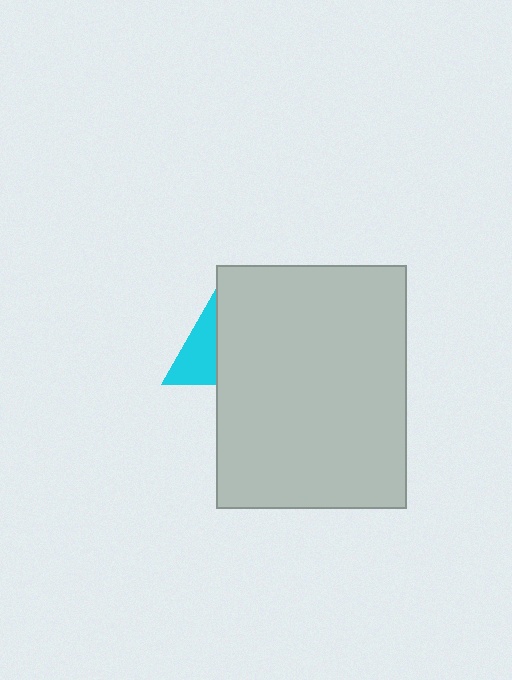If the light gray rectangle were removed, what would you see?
You would see the complete cyan triangle.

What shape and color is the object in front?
The object in front is a light gray rectangle.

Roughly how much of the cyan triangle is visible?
A small part of it is visible (roughly 32%).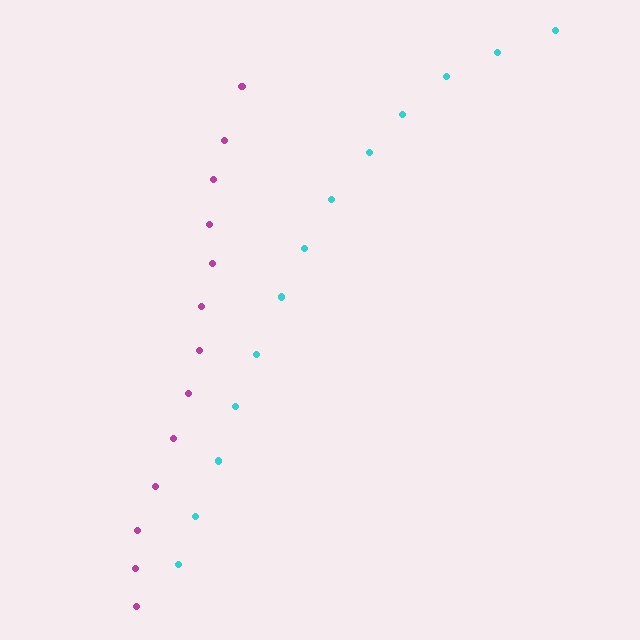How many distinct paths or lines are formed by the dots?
There are 2 distinct paths.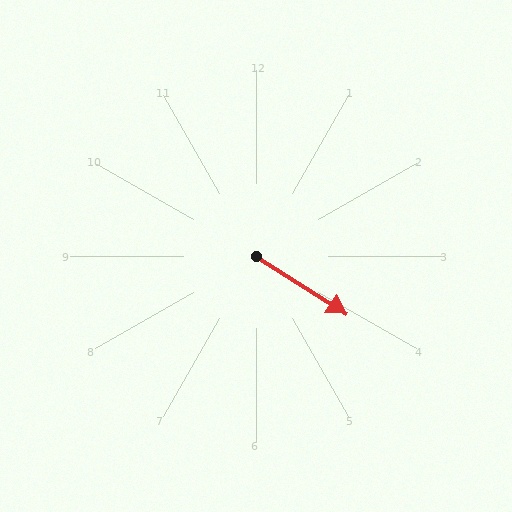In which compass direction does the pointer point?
Southeast.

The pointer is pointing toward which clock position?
Roughly 4 o'clock.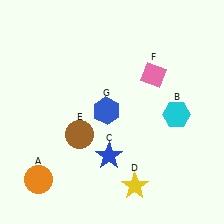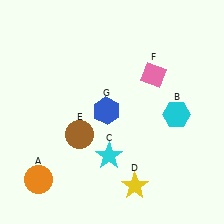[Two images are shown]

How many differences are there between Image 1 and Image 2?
There is 1 difference between the two images.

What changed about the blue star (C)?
In Image 1, C is blue. In Image 2, it changed to cyan.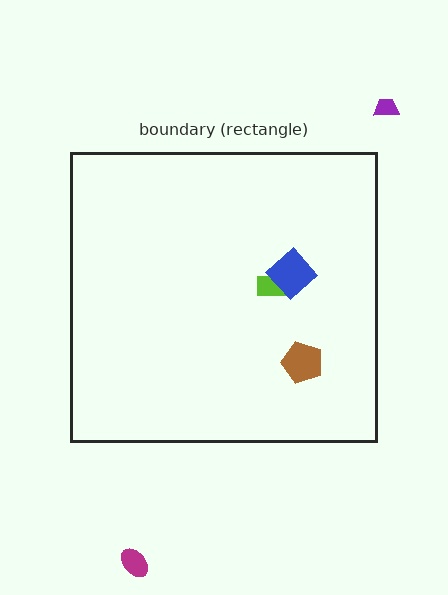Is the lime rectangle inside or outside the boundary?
Inside.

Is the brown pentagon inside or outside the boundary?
Inside.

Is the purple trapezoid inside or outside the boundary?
Outside.